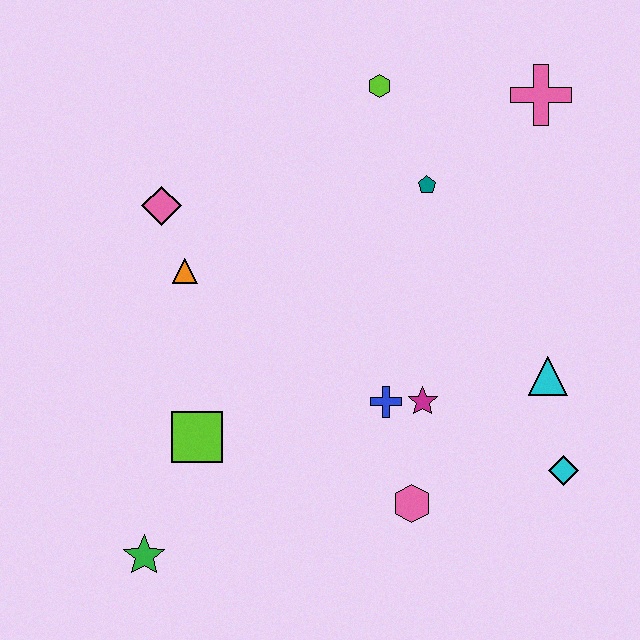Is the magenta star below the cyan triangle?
Yes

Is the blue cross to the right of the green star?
Yes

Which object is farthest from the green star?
The pink cross is farthest from the green star.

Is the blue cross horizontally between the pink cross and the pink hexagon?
No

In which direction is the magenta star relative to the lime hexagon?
The magenta star is below the lime hexagon.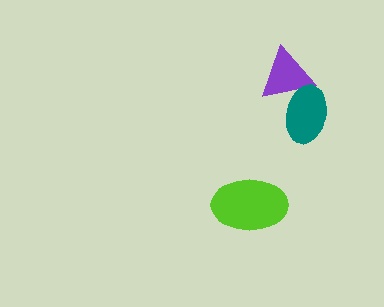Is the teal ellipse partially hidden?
No, no other shape covers it.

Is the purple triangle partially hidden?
Yes, it is partially covered by another shape.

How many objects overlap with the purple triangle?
1 object overlaps with the purple triangle.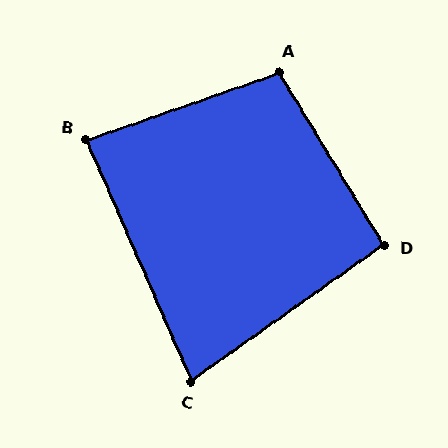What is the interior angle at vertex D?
Approximately 94 degrees (approximately right).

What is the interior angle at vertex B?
Approximately 86 degrees (approximately right).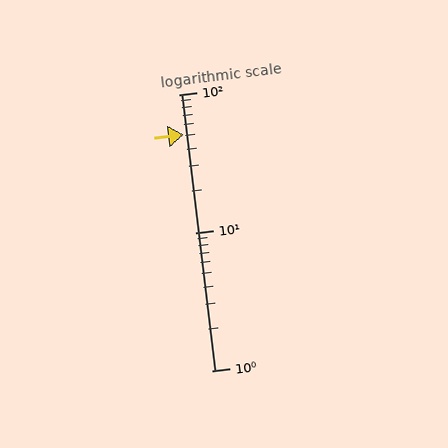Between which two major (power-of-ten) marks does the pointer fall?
The pointer is between 10 and 100.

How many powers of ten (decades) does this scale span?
The scale spans 2 decades, from 1 to 100.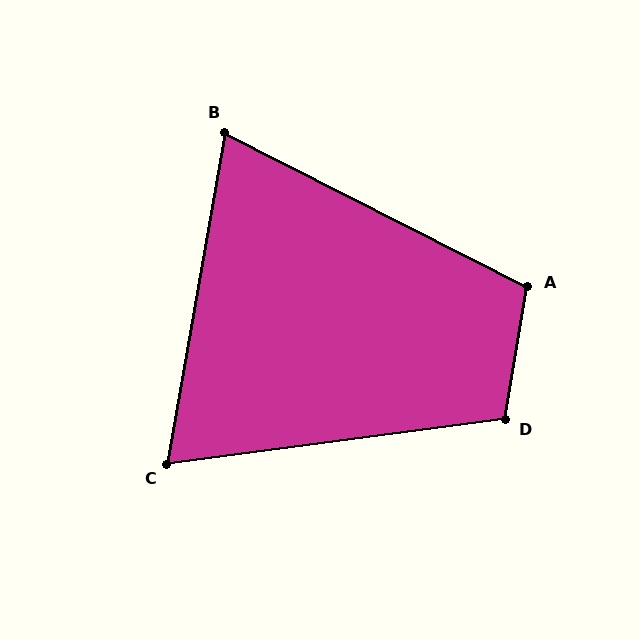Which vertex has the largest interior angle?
A, at approximately 107 degrees.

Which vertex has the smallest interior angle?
C, at approximately 73 degrees.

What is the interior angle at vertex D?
Approximately 107 degrees (obtuse).